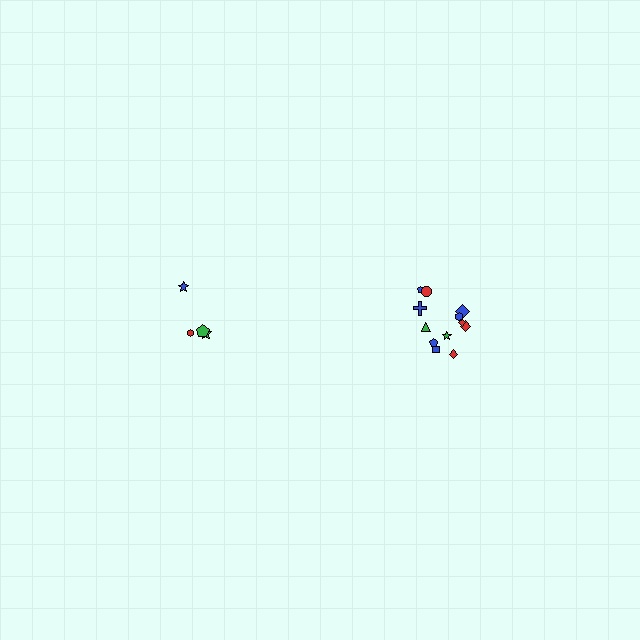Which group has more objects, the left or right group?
The right group.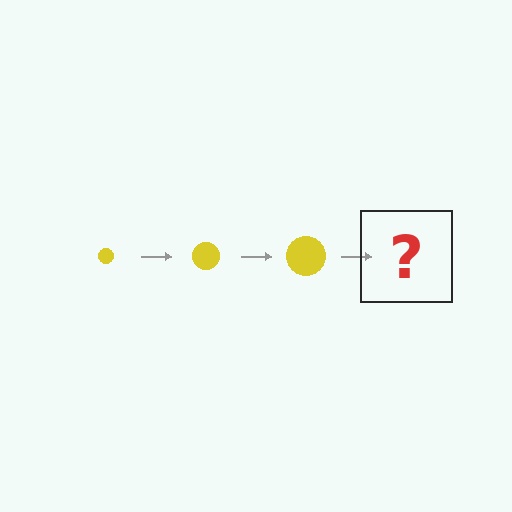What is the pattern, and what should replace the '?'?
The pattern is that the circle gets progressively larger each step. The '?' should be a yellow circle, larger than the previous one.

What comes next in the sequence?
The next element should be a yellow circle, larger than the previous one.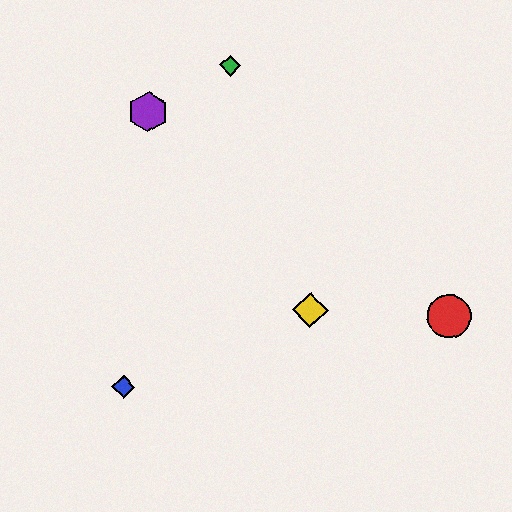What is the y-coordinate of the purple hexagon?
The purple hexagon is at y≈112.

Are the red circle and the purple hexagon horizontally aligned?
No, the red circle is at y≈316 and the purple hexagon is at y≈112.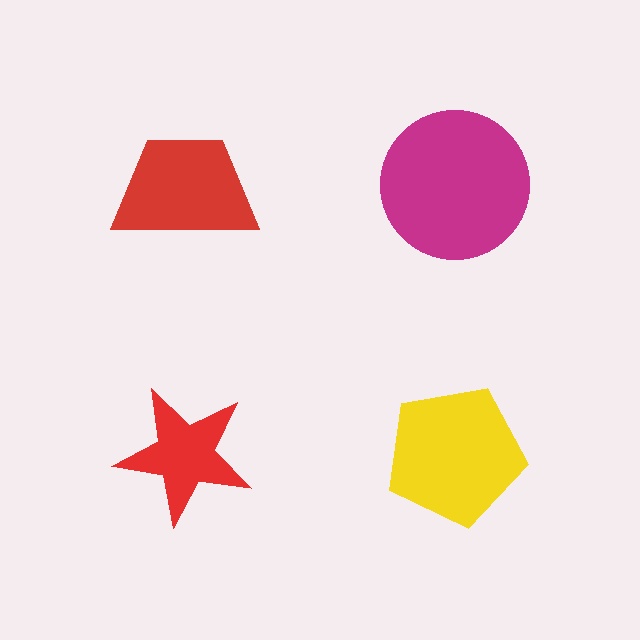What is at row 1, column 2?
A magenta circle.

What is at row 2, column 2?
A yellow pentagon.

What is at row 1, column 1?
A red trapezoid.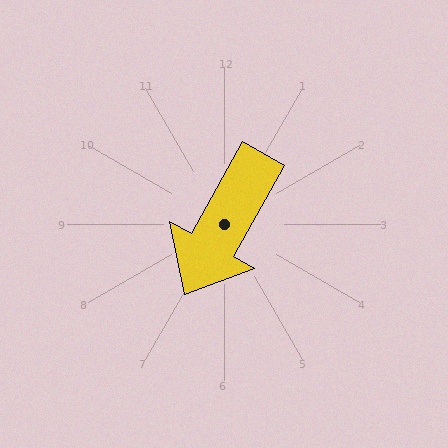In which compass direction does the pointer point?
Southwest.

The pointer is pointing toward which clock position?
Roughly 7 o'clock.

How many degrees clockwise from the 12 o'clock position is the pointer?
Approximately 209 degrees.